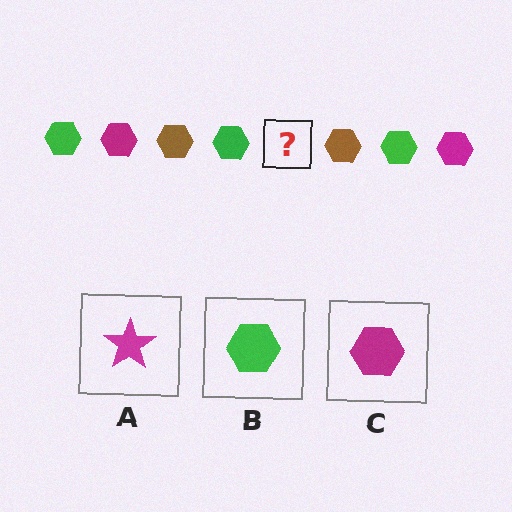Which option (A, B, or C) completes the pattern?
C.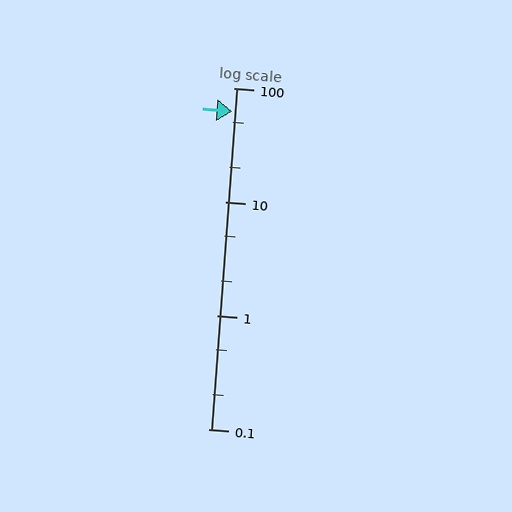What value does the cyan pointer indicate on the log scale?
The pointer indicates approximately 62.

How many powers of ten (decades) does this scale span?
The scale spans 3 decades, from 0.1 to 100.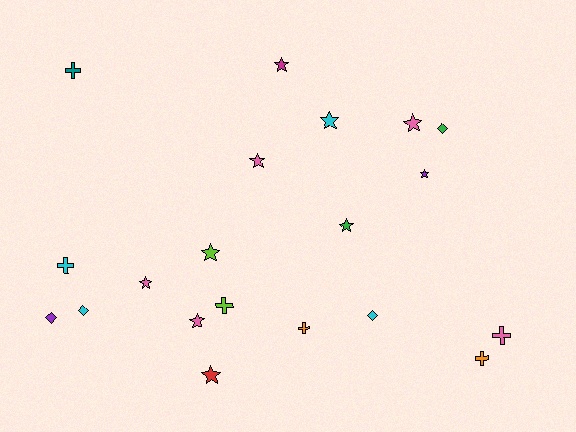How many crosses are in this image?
There are 6 crosses.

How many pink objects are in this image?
There are 5 pink objects.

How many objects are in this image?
There are 20 objects.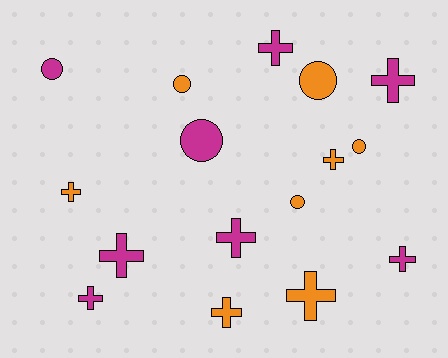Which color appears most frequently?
Orange, with 8 objects.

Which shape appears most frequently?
Cross, with 10 objects.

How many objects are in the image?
There are 16 objects.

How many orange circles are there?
There are 4 orange circles.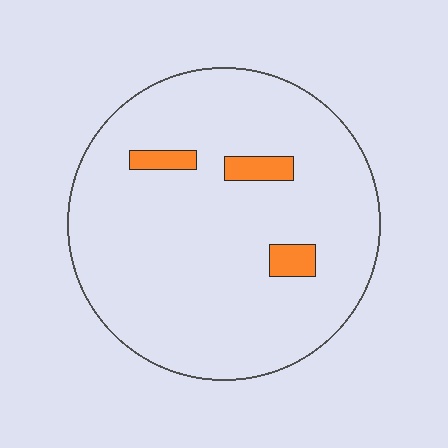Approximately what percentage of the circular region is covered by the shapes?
Approximately 5%.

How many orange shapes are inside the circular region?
3.